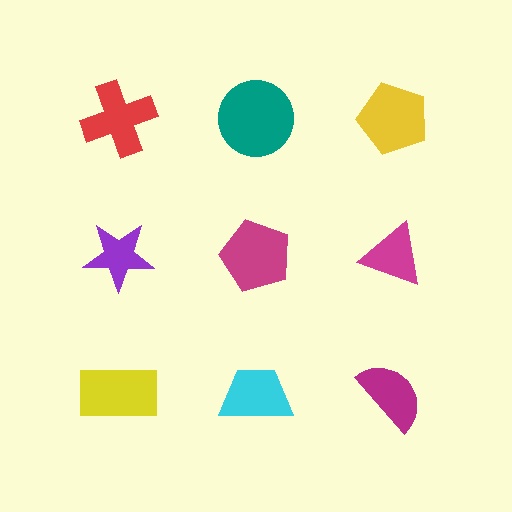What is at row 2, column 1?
A purple star.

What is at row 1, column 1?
A red cross.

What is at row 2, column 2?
A magenta pentagon.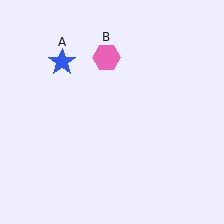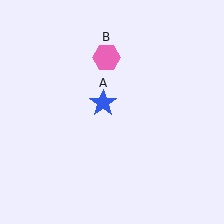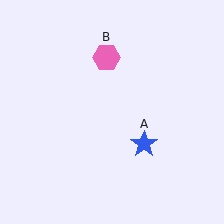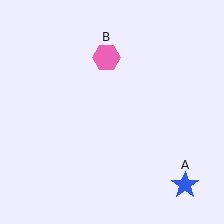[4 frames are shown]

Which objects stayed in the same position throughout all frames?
Pink hexagon (object B) remained stationary.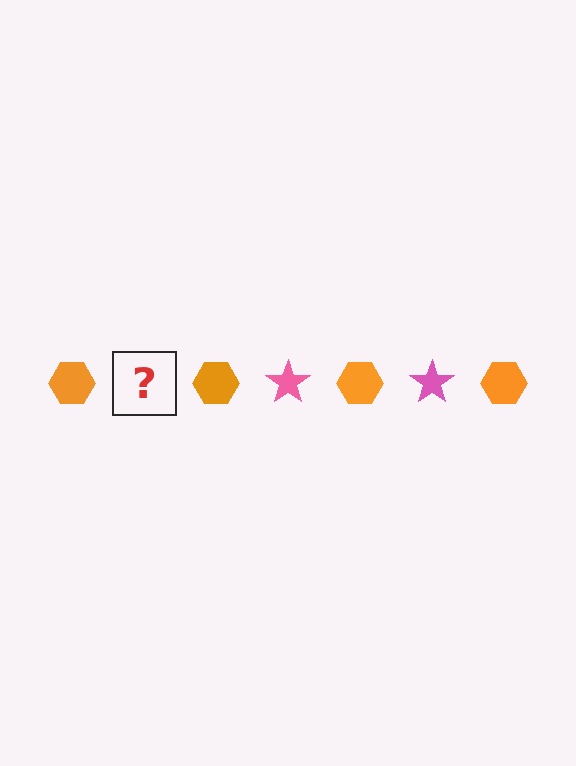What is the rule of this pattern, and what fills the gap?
The rule is that the pattern alternates between orange hexagon and pink star. The gap should be filled with a pink star.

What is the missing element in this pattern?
The missing element is a pink star.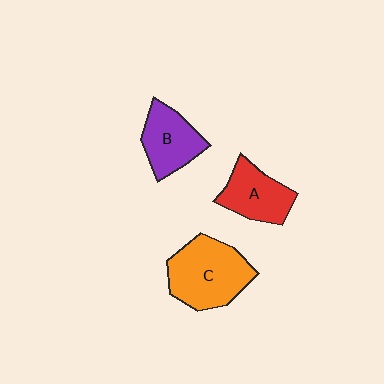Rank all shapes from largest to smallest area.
From largest to smallest: C (orange), A (red), B (purple).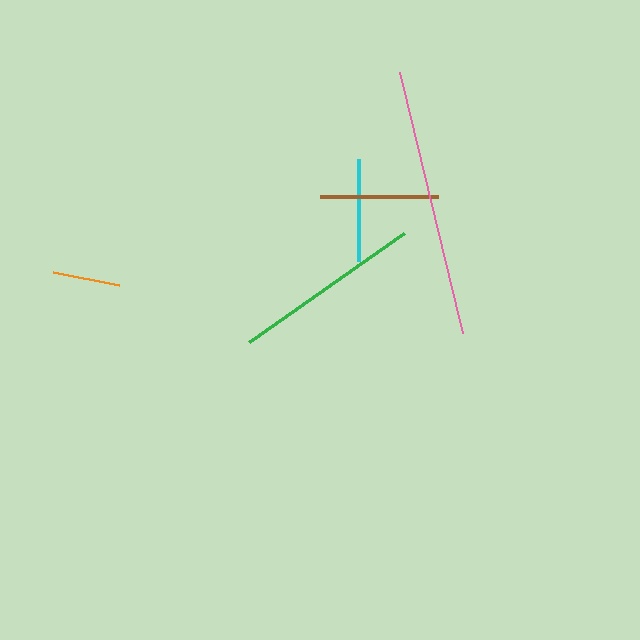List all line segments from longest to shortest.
From longest to shortest: pink, green, brown, cyan, orange.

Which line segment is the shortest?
The orange line is the shortest at approximately 67 pixels.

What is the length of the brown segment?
The brown segment is approximately 119 pixels long.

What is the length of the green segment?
The green segment is approximately 189 pixels long.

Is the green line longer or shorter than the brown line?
The green line is longer than the brown line.